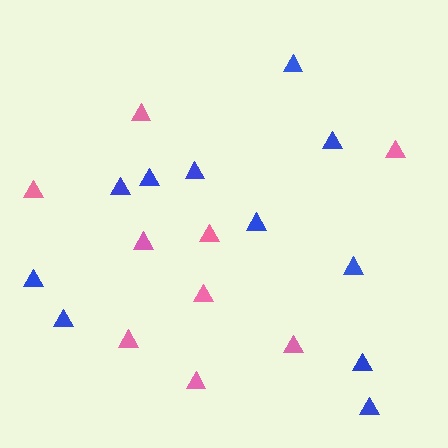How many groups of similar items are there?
There are 2 groups: one group of pink triangles (9) and one group of blue triangles (11).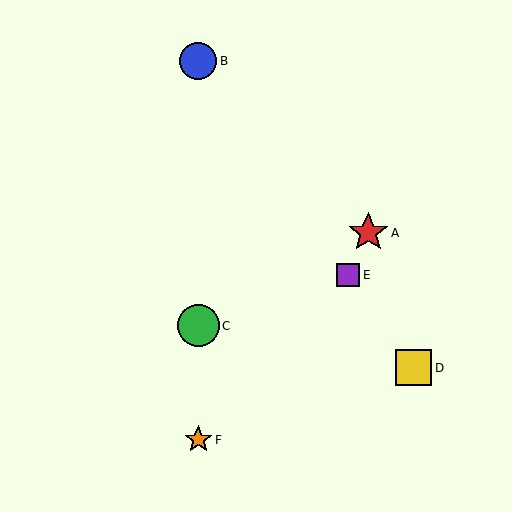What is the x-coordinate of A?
Object A is at x≈368.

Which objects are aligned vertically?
Objects B, C, F are aligned vertically.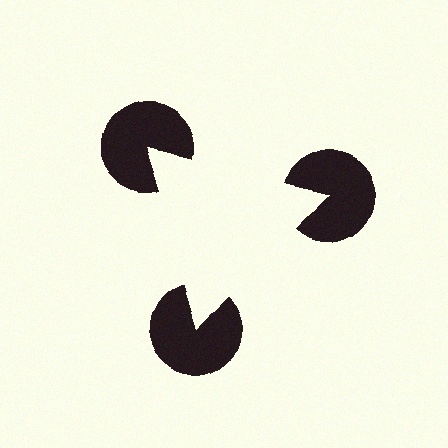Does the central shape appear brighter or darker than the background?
It typically appears slightly brighter than the background, even though no actual brightness change is drawn.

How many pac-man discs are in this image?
There are 3 — one at each vertex of the illusory triangle.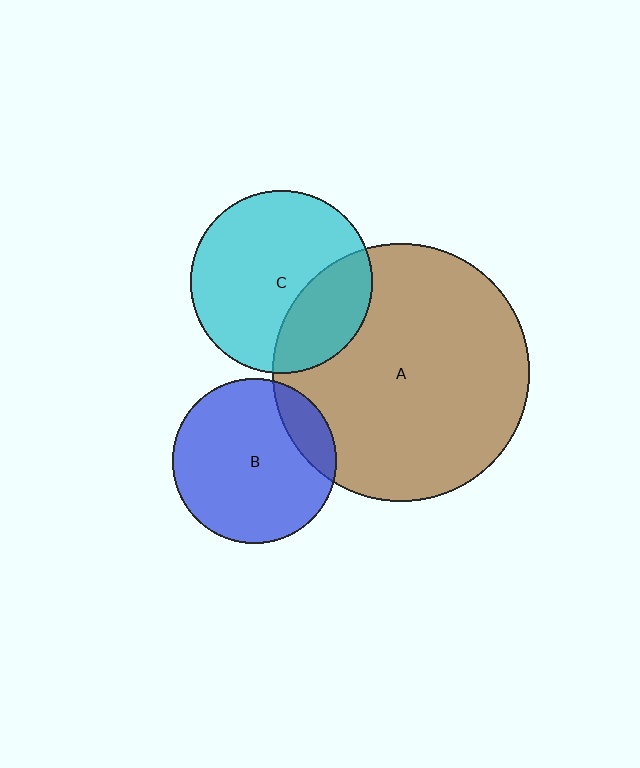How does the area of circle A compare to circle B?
Approximately 2.4 times.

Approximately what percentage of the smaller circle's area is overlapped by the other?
Approximately 15%.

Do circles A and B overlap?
Yes.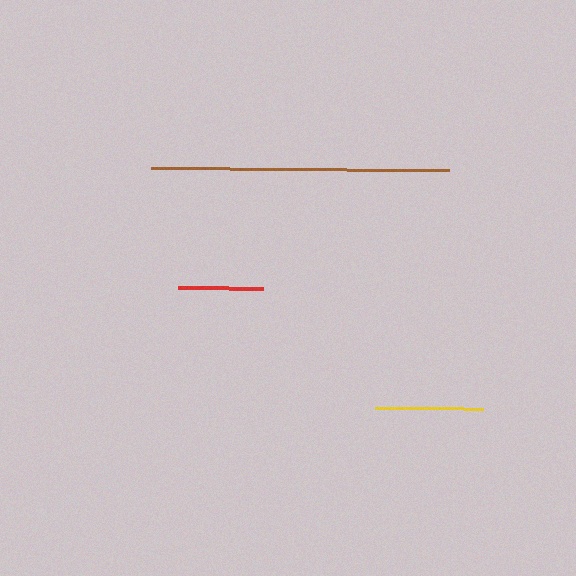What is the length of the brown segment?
The brown segment is approximately 298 pixels long.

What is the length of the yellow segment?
The yellow segment is approximately 109 pixels long.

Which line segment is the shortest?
The red line is the shortest at approximately 85 pixels.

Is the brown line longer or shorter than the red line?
The brown line is longer than the red line.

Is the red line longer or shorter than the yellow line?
The yellow line is longer than the red line.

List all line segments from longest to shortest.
From longest to shortest: brown, yellow, red.